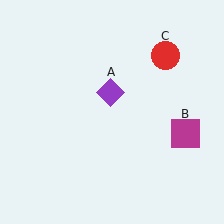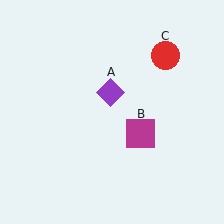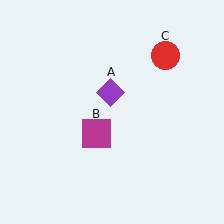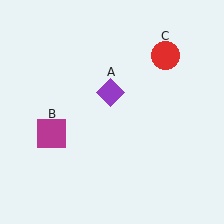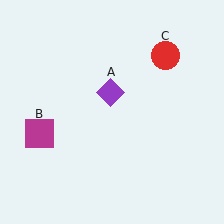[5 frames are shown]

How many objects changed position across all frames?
1 object changed position: magenta square (object B).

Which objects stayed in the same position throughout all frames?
Purple diamond (object A) and red circle (object C) remained stationary.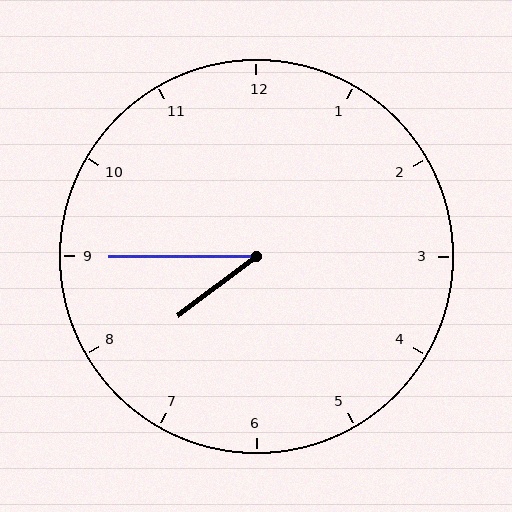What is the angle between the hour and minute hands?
Approximately 38 degrees.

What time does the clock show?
7:45.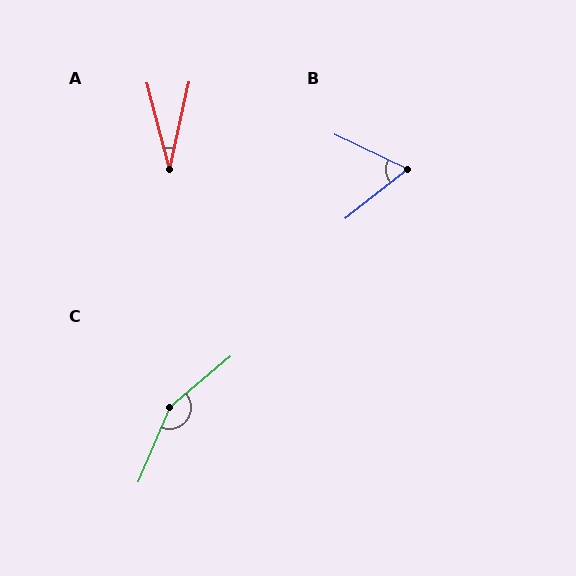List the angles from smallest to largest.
A (27°), B (63°), C (153°).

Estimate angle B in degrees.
Approximately 63 degrees.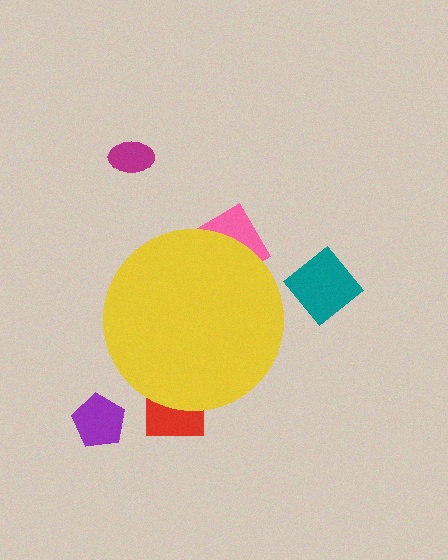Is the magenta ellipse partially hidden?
No, the magenta ellipse is fully visible.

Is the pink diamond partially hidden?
Yes, the pink diamond is partially hidden behind the yellow circle.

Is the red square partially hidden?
Yes, the red square is partially hidden behind the yellow circle.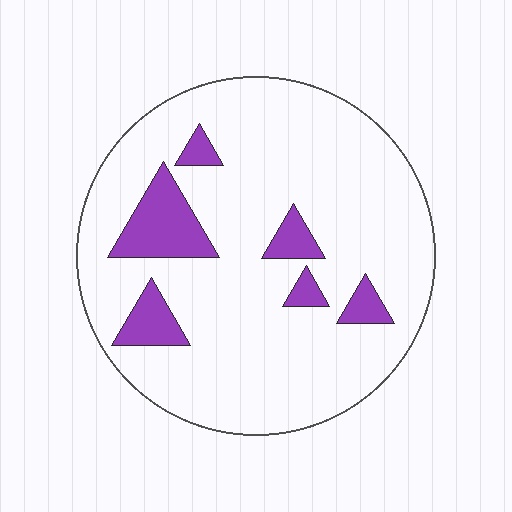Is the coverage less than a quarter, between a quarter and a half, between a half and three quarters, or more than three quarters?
Less than a quarter.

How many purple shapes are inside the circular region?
6.